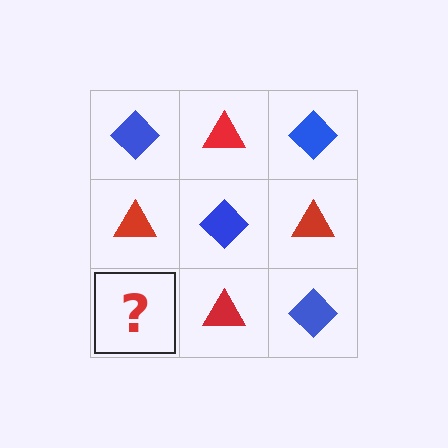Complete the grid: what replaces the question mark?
The question mark should be replaced with a blue diamond.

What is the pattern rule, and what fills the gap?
The rule is that it alternates blue diamond and red triangle in a checkerboard pattern. The gap should be filled with a blue diamond.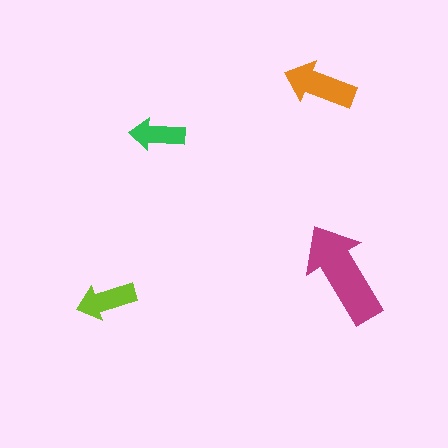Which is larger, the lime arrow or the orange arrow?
The orange one.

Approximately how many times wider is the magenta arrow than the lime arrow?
About 1.5 times wider.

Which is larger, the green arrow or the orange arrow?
The orange one.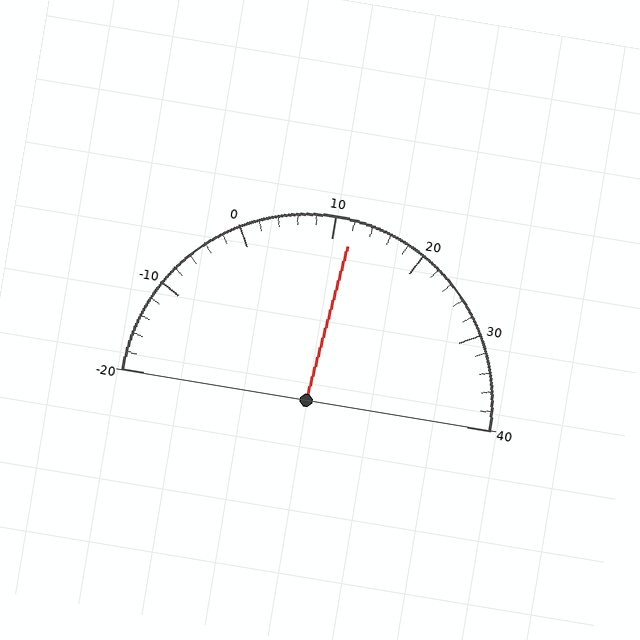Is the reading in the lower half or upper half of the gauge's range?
The reading is in the upper half of the range (-20 to 40).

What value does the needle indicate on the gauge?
The needle indicates approximately 12.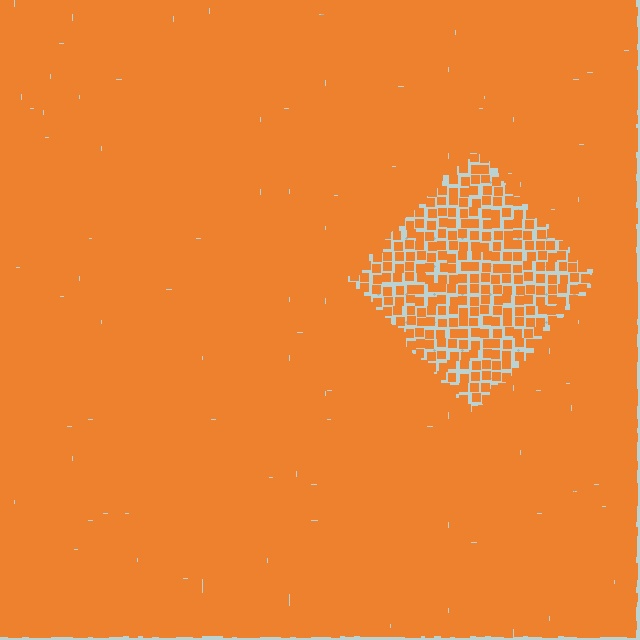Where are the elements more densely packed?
The elements are more densely packed outside the diamond boundary.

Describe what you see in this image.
The image contains small orange elements arranged at two different densities. A diamond-shaped region is visible where the elements are less densely packed than the surrounding area.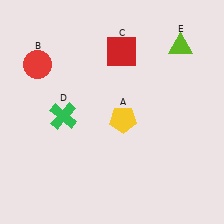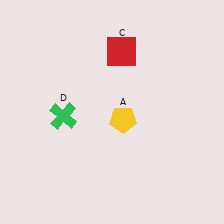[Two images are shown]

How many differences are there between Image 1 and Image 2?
There are 2 differences between the two images.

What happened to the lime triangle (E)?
The lime triangle (E) was removed in Image 2. It was in the top-right area of Image 1.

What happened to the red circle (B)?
The red circle (B) was removed in Image 2. It was in the top-left area of Image 1.